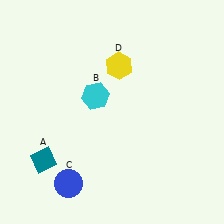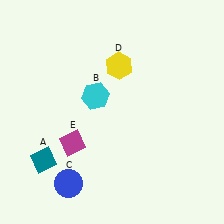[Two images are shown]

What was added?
A magenta diamond (E) was added in Image 2.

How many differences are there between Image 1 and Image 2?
There is 1 difference between the two images.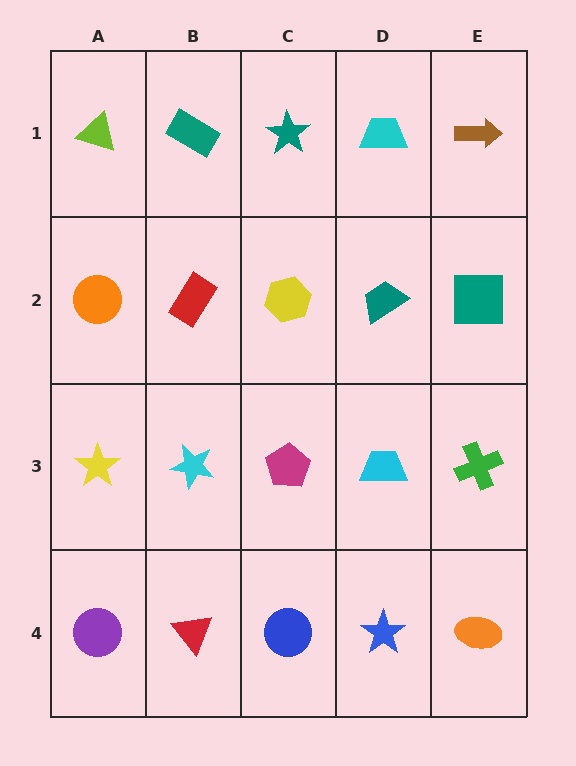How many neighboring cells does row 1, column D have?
3.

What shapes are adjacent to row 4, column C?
A magenta pentagon (row 3, column C), a red triangle (row 4, column B), a blue star (row 4, column D).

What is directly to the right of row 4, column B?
A blue circle.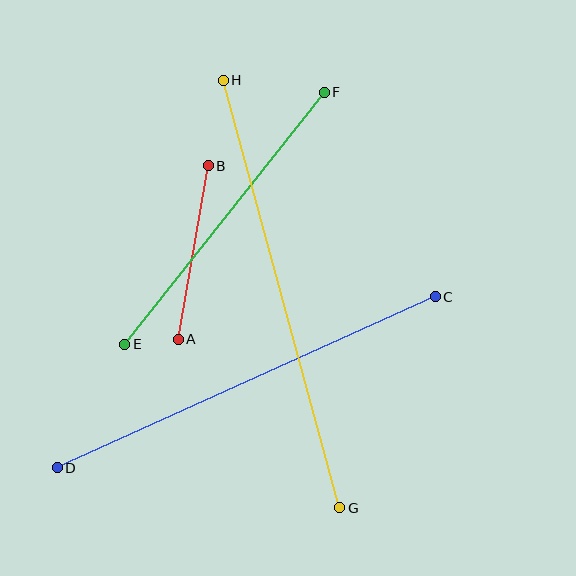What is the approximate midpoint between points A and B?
The midpoint is at approximately (193, 252) pixels.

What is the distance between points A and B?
The distance is approximately 176 pixels.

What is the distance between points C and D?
The distance is approximately 415 pixels.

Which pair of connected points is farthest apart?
Points G and H are farthest apart.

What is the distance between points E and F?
The distance is approximately 321 pixels.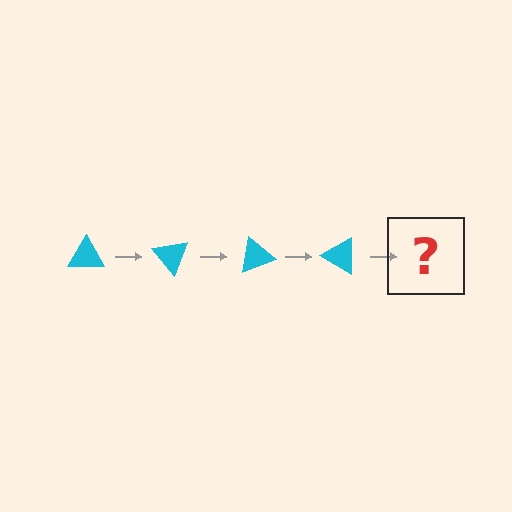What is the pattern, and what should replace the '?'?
The pattern is that the triangle rotates 50 degrees each step. The '?' should be a cyan triangle rotated 200 degrees.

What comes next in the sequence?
The next element should be a cyan triangle rotated 200 degrees.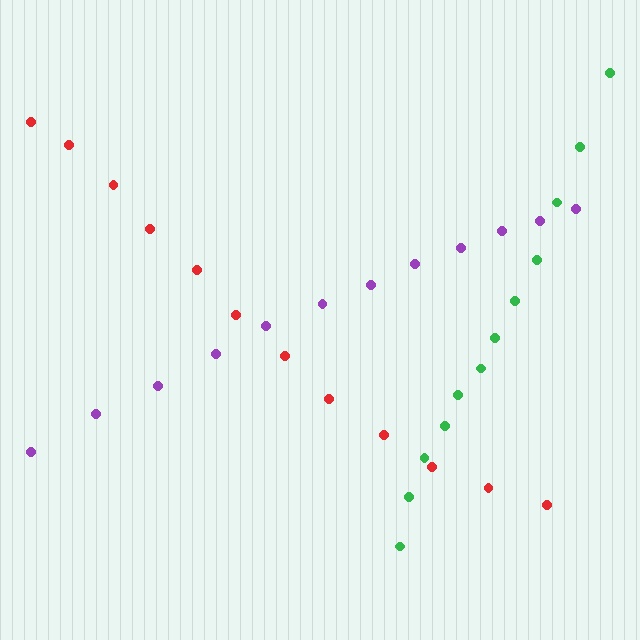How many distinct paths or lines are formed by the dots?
There are 3 distinct paths.